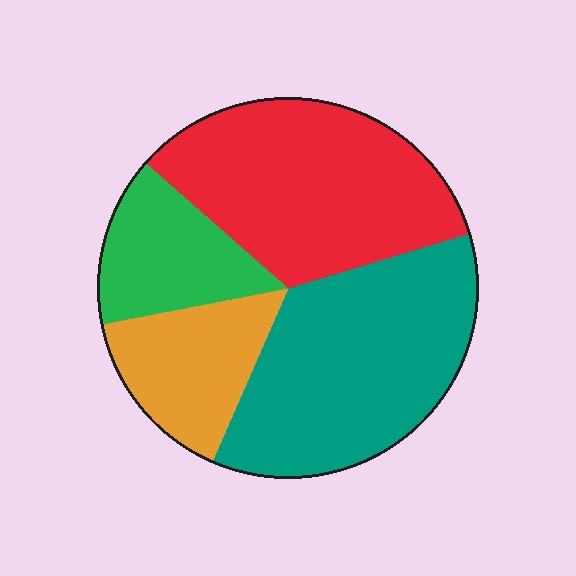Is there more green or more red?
Red.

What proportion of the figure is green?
Green covers 15% of the figure.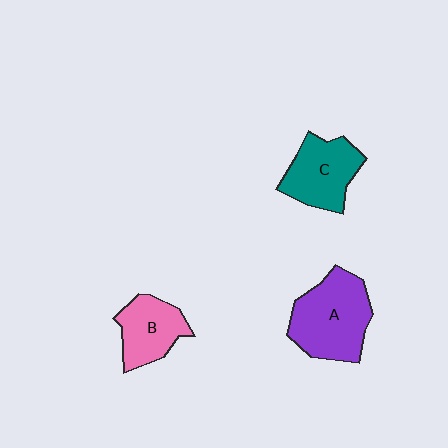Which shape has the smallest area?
Shape B (pink).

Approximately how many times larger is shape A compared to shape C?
Approximately 1.3 times.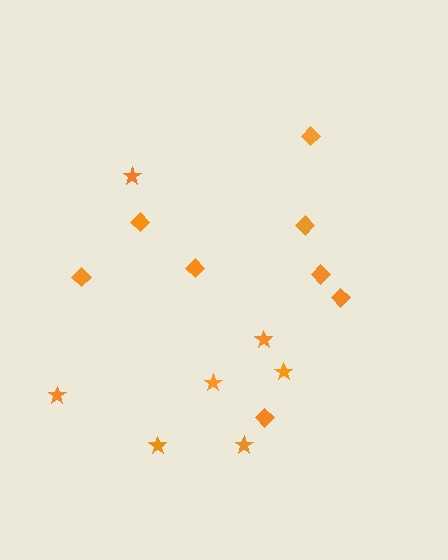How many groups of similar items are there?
There are 2 groups: one group of diamonds (8) and one group of stars (7).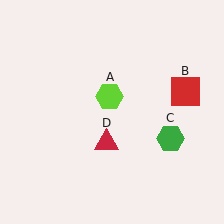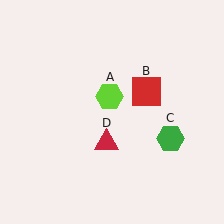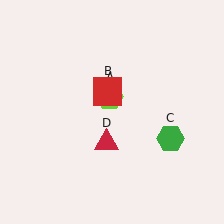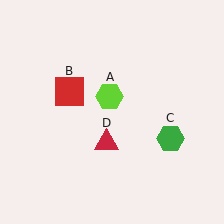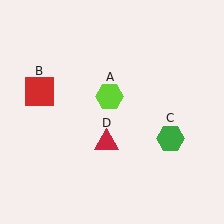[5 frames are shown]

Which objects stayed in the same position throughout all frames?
Lime hexagon (object A) and green hexagon (object C) and red triangle (object D) remained stationary.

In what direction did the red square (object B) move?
The red square (object B) moved left.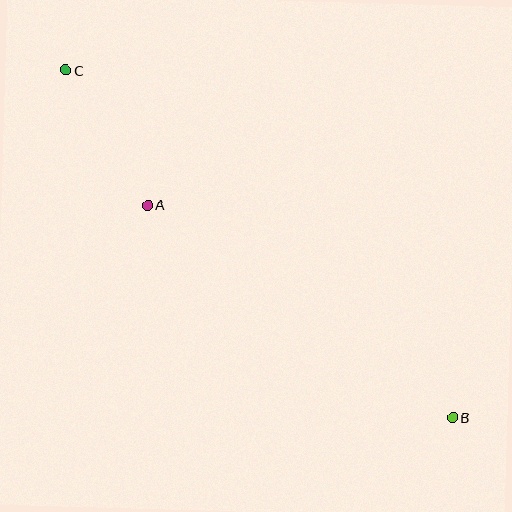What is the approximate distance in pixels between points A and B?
The distance between A and B is approximately 372 pixels.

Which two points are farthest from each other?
Points B and C are farthest from each other.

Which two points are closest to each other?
Points A and C are closest to each other.